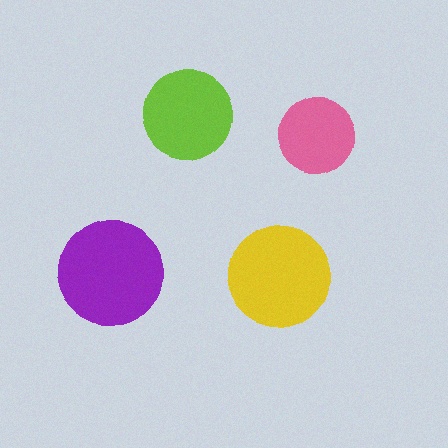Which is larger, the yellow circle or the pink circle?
The yellow one.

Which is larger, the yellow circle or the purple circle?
The purple one.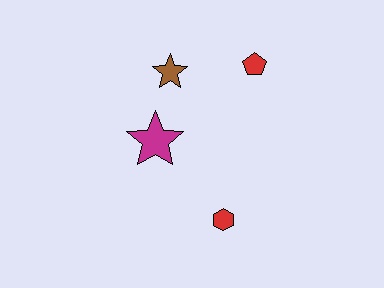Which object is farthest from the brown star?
The red hexagon is farthest from the brown star.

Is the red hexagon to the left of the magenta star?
No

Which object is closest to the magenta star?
The brown star is closest to the magenta star.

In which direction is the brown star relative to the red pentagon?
The brown star is to the left of the red pentagon.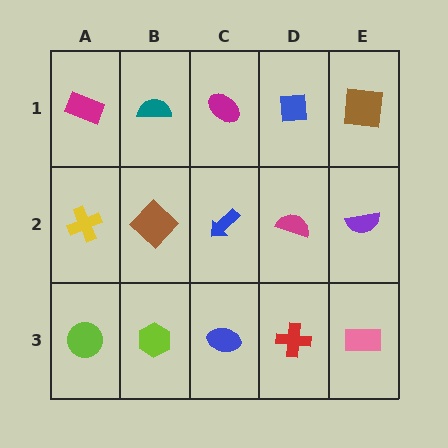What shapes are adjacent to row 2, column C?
A magenta ellipse (row 1, column C), a blue ellipse (row 3, column C), a brown diamond (row 2, column B), a magenta semicircle (row 2, column D).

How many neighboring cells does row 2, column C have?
4.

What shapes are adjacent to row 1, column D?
A magenta semicircle (row 2, column D), a magenta ellipse (row 1, column C), a brown square (row 1, column E).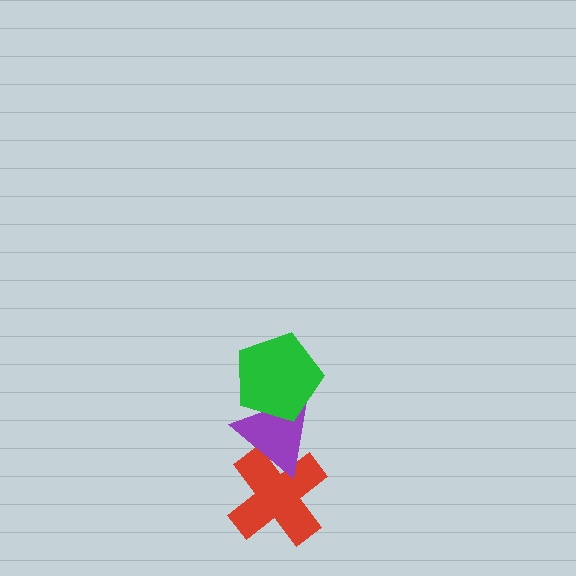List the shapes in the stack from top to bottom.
From top to bottom: the green pentagon, the purple triangle, the red cross.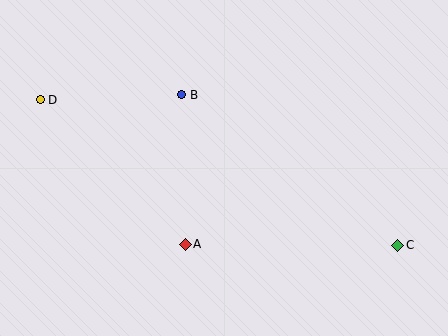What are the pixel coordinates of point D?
Point D is at (40, 100).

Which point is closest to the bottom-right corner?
Point C is closest to the bottom-right corner.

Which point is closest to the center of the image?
Point B at (182, 95) is closest to the center.